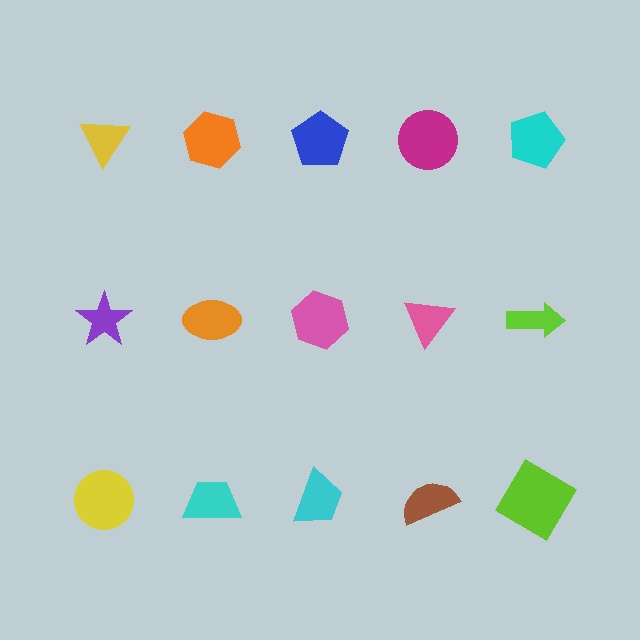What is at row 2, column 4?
A pink triangle.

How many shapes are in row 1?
5 shapes.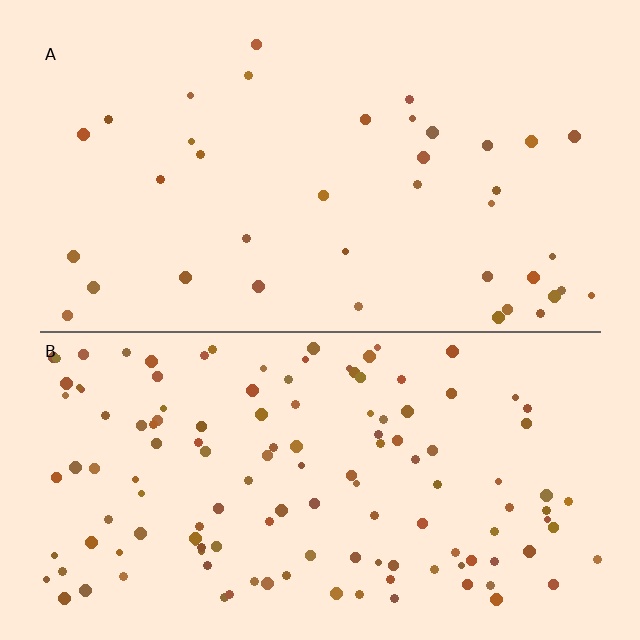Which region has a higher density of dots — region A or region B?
B (the bottom).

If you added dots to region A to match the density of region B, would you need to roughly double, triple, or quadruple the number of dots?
Approximately triple.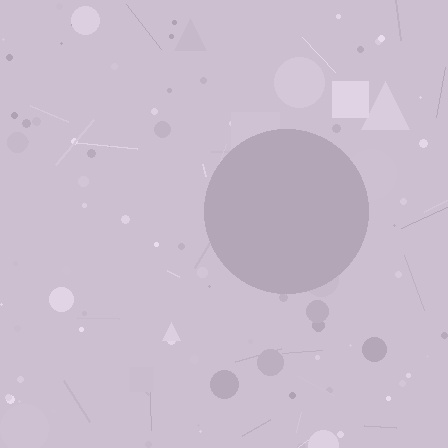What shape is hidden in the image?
A circle is hidden in the image.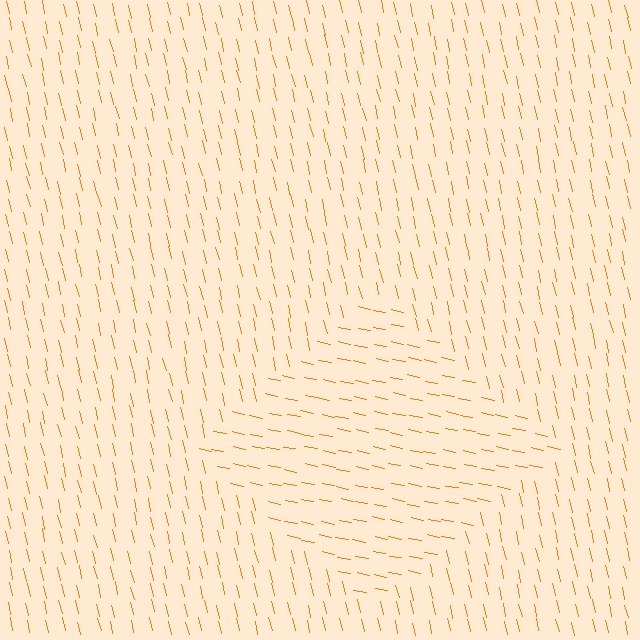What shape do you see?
I see a diamond.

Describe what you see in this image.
The image is filled with small orange line segments. A diamond region in the image has lines oriented differently from the surrounding lines, creating a visible texture boundary.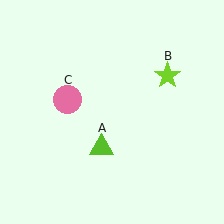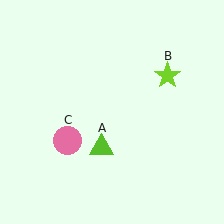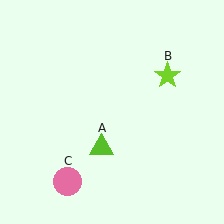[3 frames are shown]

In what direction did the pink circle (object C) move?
The pink circle (object C) moved down.